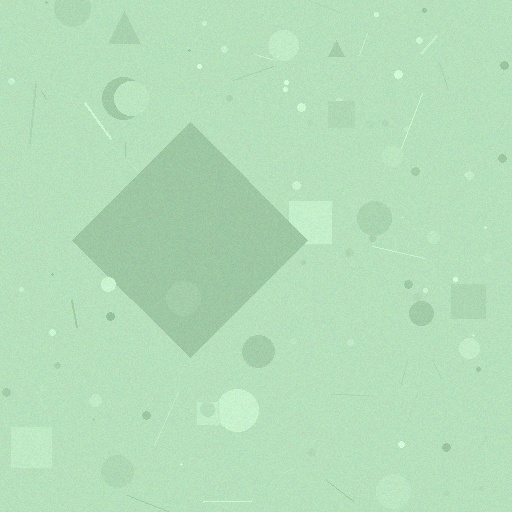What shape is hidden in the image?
A diamond is hidden in the image.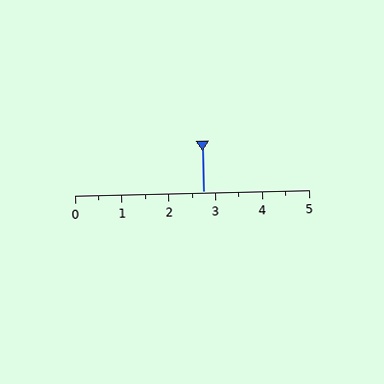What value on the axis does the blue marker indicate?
The marker indicates approximately 2.8.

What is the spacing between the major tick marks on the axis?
The major ticks are spaced 1 apart.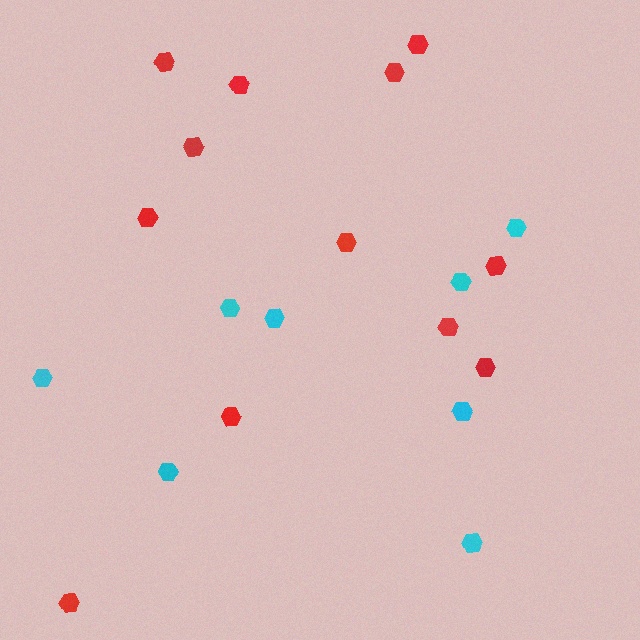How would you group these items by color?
There are 2 groups: one group of red hexagons (12) and one group of cyan hexagons (8).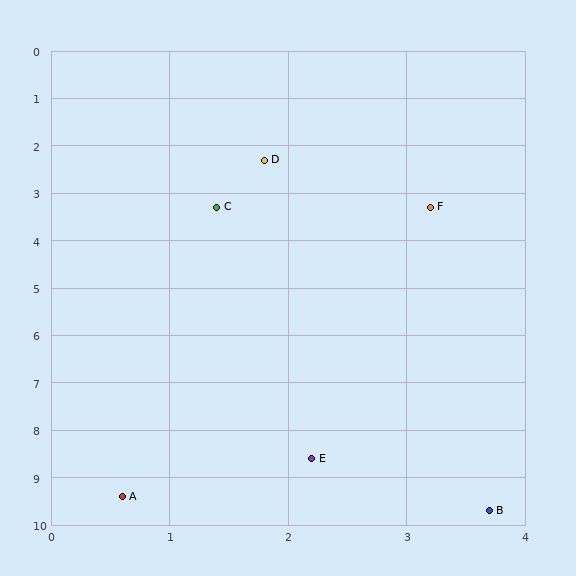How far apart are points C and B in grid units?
Points C and B are about 6.8 grid units apart.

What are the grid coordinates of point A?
Point A is at approximately (0.6, 9.4).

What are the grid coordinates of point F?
Point F is at approximately (3.2, 3.3).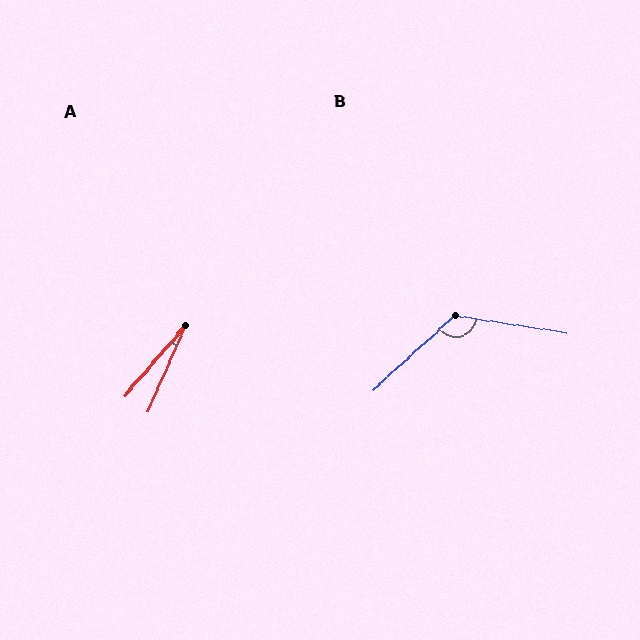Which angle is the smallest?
A, at approximately 17 degrees.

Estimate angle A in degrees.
Approximately 17 degrees.